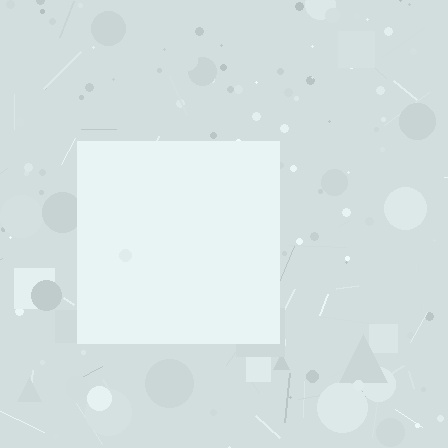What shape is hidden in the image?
A square is hidden in the image.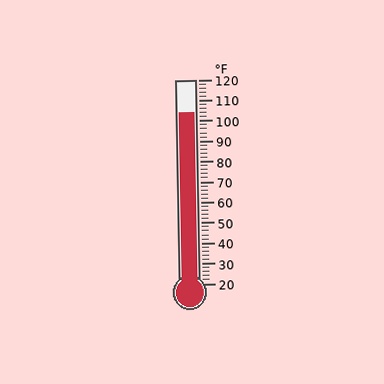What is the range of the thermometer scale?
The thermometer scale ranges from 20°F to 120°F.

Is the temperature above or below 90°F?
The temperature is above 90°F.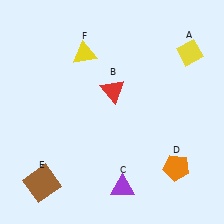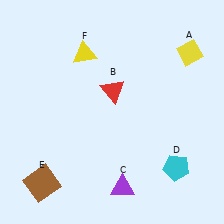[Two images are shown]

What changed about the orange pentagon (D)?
In Image 1, D is orange. In Image 2, it changed to cyan.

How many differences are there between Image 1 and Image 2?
There is 1 difference between the two images.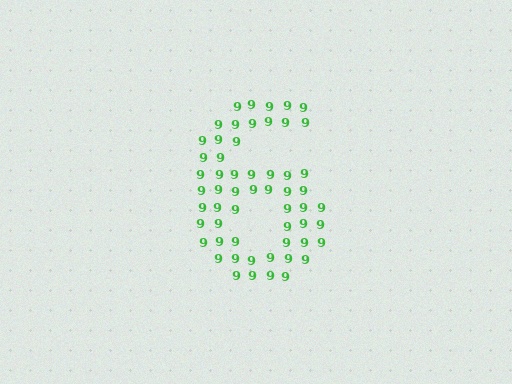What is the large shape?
The large shape is the digit 6.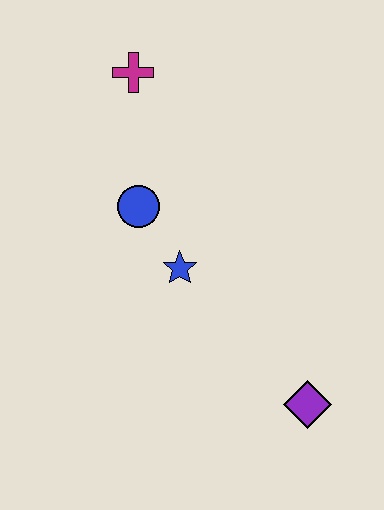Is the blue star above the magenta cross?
No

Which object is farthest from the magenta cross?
The purple diamond is farthest from the magenta cross.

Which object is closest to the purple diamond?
The blue star is closest to the purple diamond.